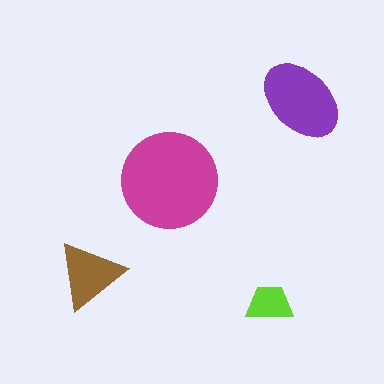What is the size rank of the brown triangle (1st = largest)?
3rd.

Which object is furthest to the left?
The brown triangle is leftmost.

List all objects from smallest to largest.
The lime trapezoid, the brown triangle, the purple ellipse, the magenta circle.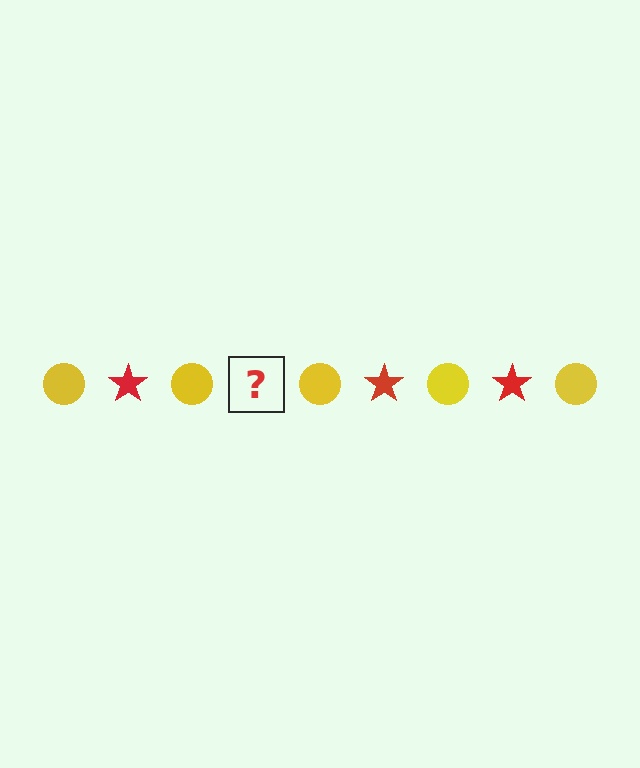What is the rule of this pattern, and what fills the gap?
The rule is that the pattern alternates between yellow circle and red star. The gap should be filled with a red star.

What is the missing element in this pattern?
The missing element is a red star.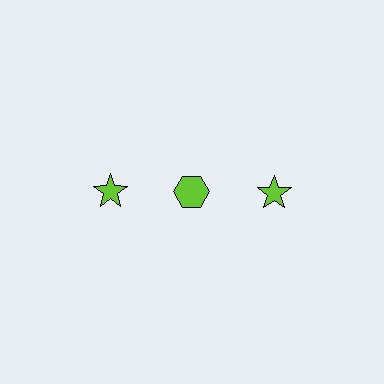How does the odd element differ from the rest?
It has a different shape: hexagon instead of star.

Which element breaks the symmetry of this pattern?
The lime hexagon in the top row, second from left column breaks the symmetry. All other shapes are lime stars.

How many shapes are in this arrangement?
There are 3 shapes arranged in a grid pattern.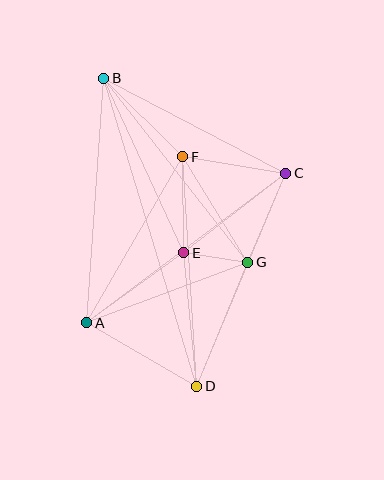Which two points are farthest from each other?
Points B and D are farthest from each other.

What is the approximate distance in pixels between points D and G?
The distance between D and G is approximately 134 pixels.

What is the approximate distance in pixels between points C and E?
The distance between C and E is approximately 129 pixels.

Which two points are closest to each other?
Points E and G are closest to each other.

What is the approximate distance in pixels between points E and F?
The distance between E and F is approximately 96 pixels.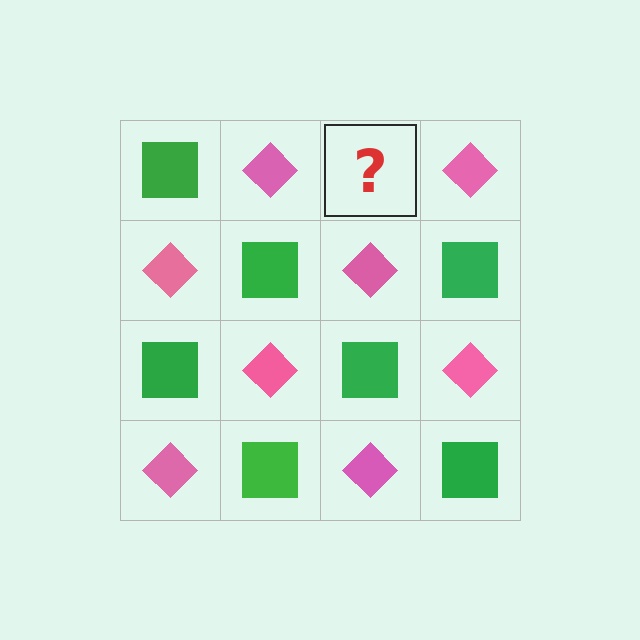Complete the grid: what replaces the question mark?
The question mark should be replaced with a green square.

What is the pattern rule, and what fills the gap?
The rule is that it alternates green square and pink diamond in a checkerboard pattern. The gap should be filled with a green square.